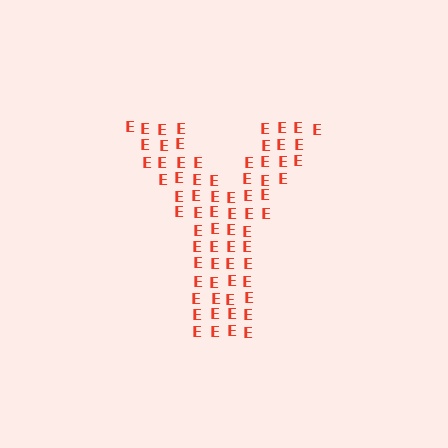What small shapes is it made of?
It is made of small letter E's.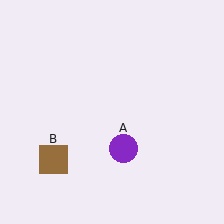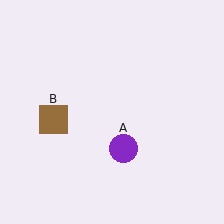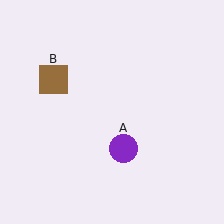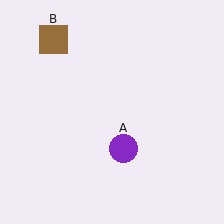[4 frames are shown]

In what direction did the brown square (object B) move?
The brown square (object B) moved up.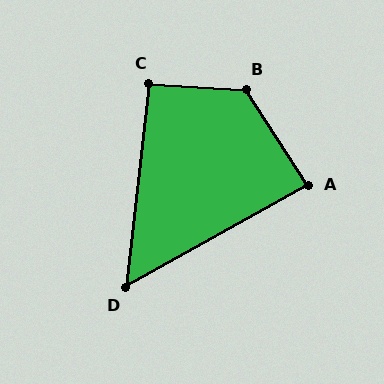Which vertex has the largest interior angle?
B, at approximately 126 degrees.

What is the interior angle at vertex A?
Approximately 87 degrees (approximately right).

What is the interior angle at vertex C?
Approximately 93 degrees (approximately right).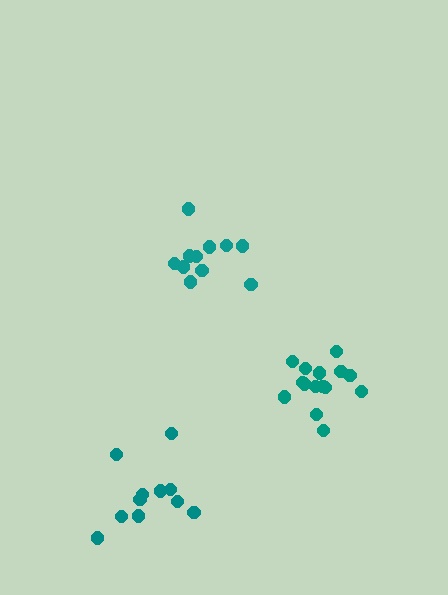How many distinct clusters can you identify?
There are 3 distinct clusters.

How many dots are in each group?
Group 1: 11 dots, Group 2: 11 dots, Group 3: 15 dots (37 total).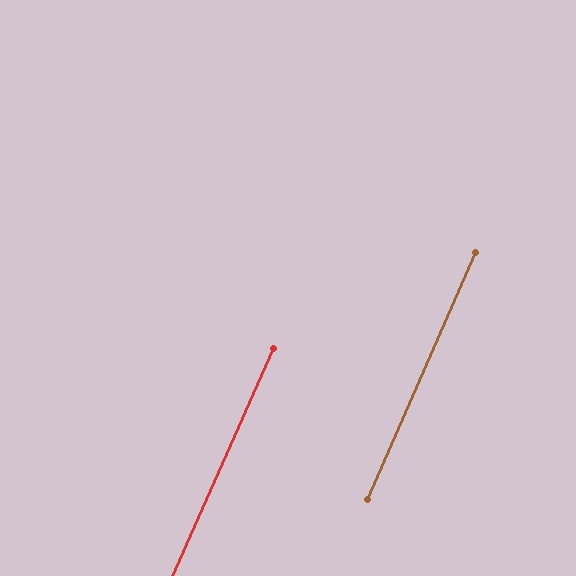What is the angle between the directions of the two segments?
Approximately 0 degrees.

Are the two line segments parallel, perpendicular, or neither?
Parallel — their directions differ by only 0.2°.